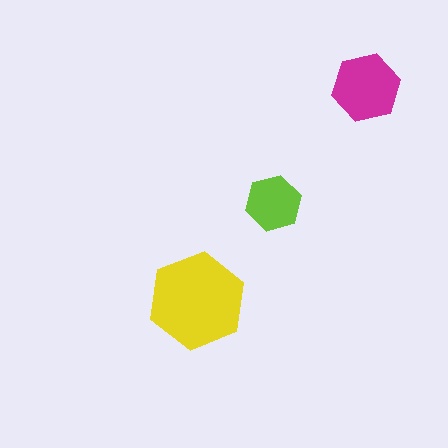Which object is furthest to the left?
The yellow hexagon is leftmost.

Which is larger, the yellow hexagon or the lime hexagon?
The yellow one.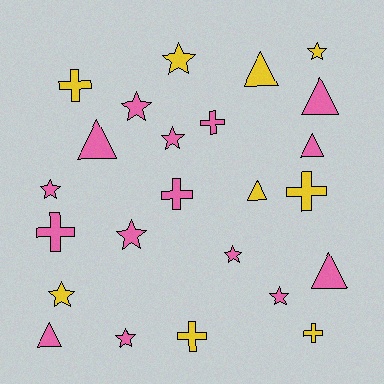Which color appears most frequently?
Pink, with 15 objects.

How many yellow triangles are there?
There are 2 yellow triangles.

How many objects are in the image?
There are 24 objects.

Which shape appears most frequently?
Star, with 10 objects.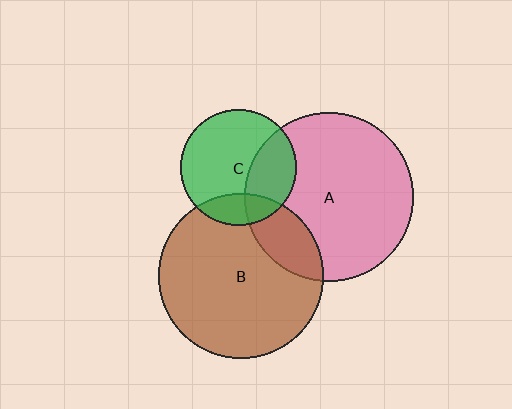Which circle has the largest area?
Circle A (pink).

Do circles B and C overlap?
Yes.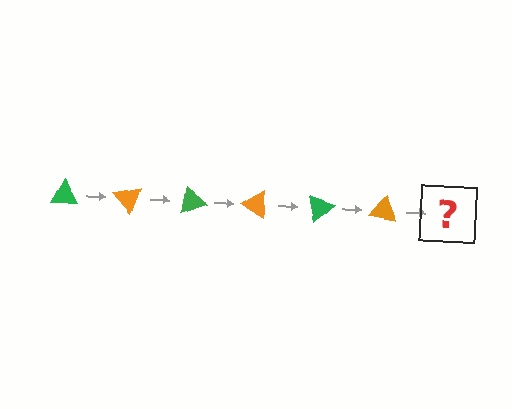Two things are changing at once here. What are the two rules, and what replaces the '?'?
The two rules are that it rotates 50 degrees each step and the color cycles through green and orange. The '?' should be a green triangle, rotated 300 degrees from the start.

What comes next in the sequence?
The next element should be a green triangle, rotated 300 degrees from the start.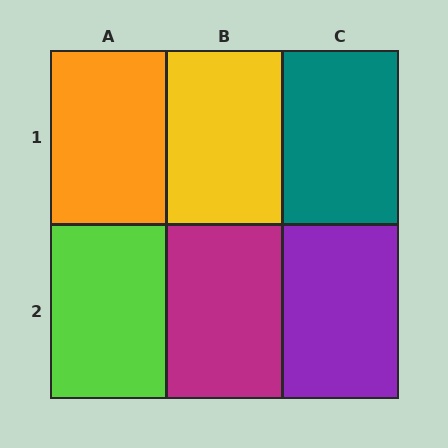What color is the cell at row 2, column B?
Magenta.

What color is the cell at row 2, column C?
Purple.